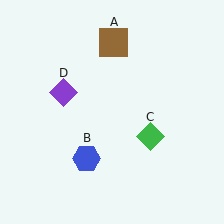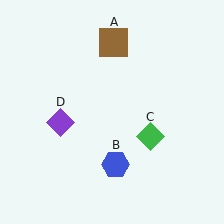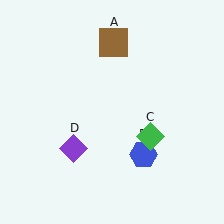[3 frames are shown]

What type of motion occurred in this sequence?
The blue hexagon (object B), purple diamond (object D) rotated counterclockwise around the center of the scene.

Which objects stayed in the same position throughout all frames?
Brown square (object A) and green diamond (object C) remained stationary.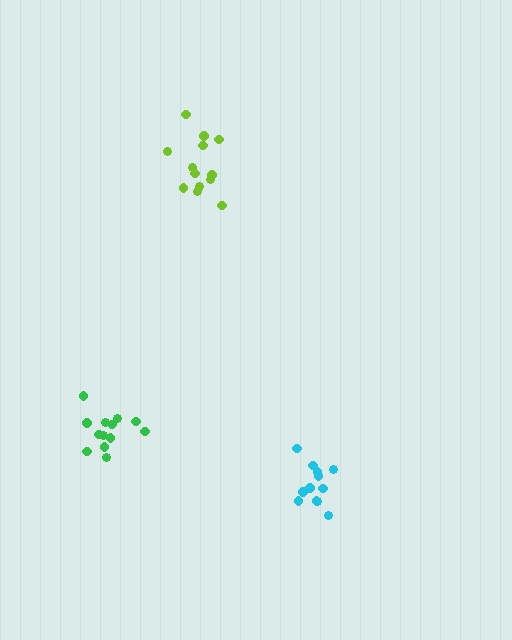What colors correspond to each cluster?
The clusters are colored: cyan, green, lime.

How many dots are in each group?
Group 1: 12 dots, Group 2: 13 dots, Group 3: 13 dots (38 total).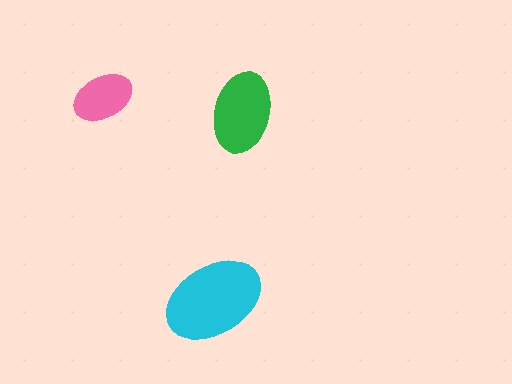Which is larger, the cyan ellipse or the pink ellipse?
The cyan one.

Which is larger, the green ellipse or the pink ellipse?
The green one.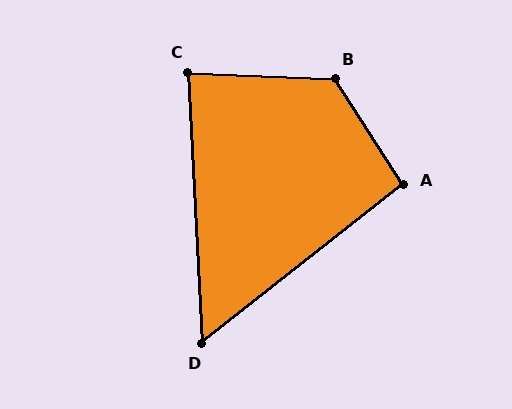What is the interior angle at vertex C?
Approximately 84 degrees (acute).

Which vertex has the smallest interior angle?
D, at approximately 55 degrees.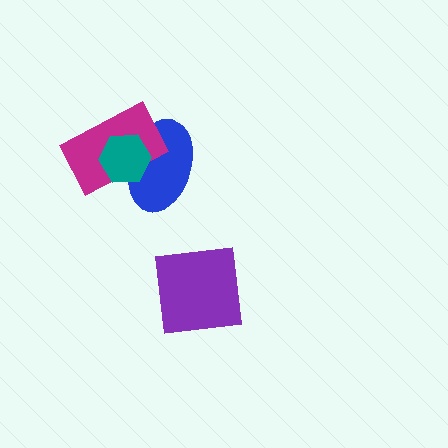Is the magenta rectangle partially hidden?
Yes, it is partially covered by another shape.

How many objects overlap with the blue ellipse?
2 objects overlap with the blue ellipse.